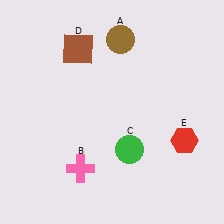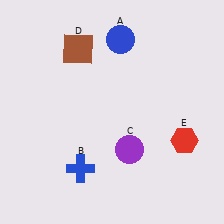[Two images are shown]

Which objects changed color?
A changed from brown to blue. B changed from pink to blue. C changed from green to purple.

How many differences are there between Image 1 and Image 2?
There are 3 differences between the two images.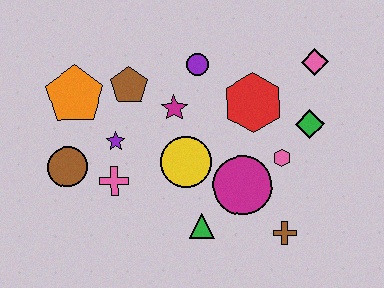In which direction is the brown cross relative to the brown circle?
The brown cross is to the right of the brown circle.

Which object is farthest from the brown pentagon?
The brown cross is farthest from the brown pentagon.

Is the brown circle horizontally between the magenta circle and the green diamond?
No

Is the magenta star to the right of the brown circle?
Yes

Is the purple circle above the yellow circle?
Yes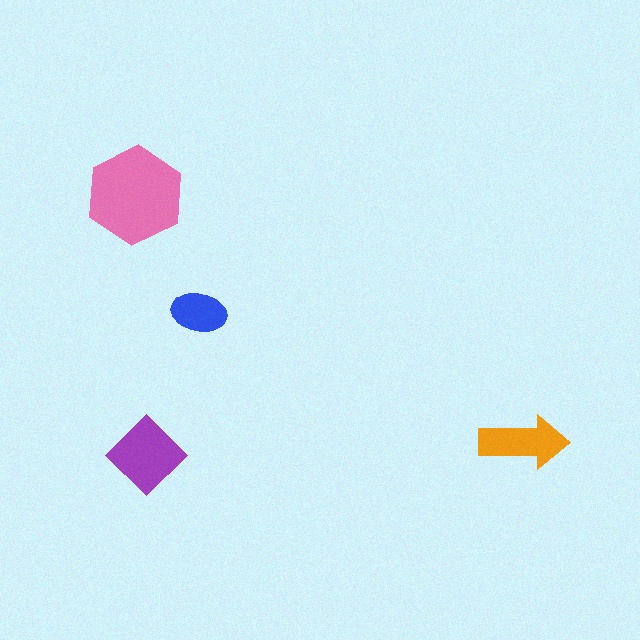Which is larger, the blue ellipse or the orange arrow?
The orange arrow.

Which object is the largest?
The pink hexagon.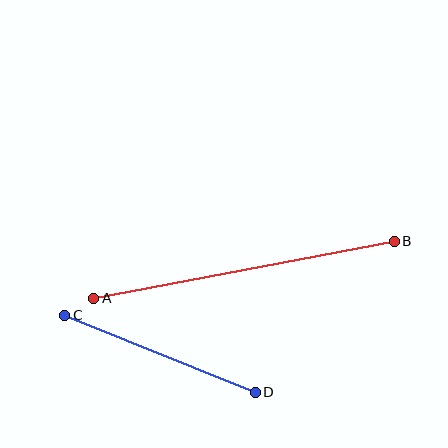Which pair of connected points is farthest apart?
Points A and B are farthest apart.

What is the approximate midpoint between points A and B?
The midpoint is at approximately (244, 270) pixels.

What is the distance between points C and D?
The distance is approximately 205 pixels.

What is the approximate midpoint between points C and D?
The midpoint is at approximately (160, 354) pixels.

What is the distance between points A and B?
The distance is approximately 306 pixels.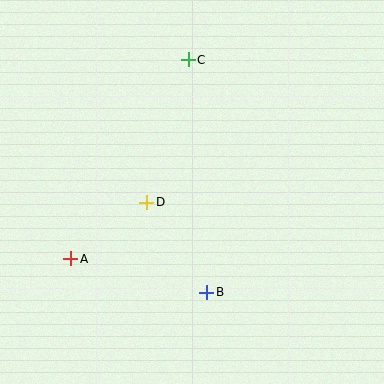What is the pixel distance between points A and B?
The distance between A and B is 140 pixels.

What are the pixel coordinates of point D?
Point D is at (147, 202).